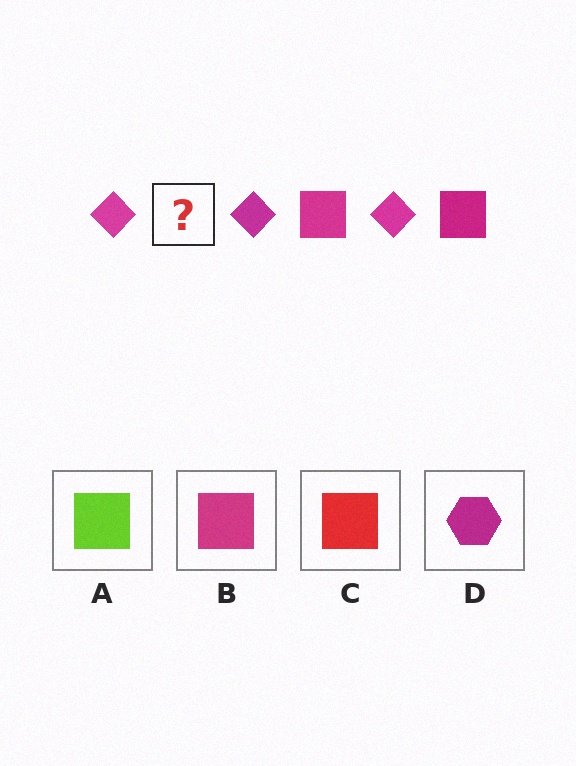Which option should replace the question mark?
Option B.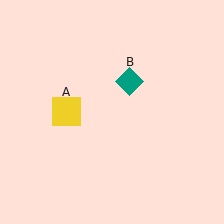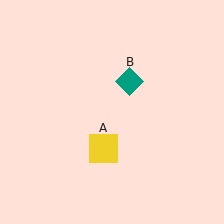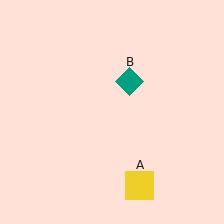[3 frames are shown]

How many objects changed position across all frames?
1 object changed position: yellow square (object A).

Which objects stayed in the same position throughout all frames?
Teal diamond (object B) remained stationary.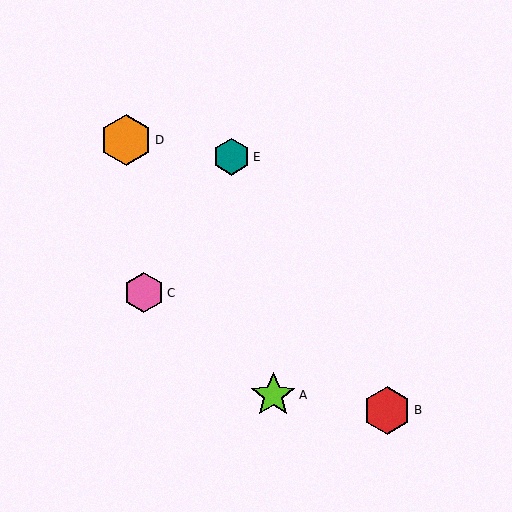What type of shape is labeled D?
Shape D is an orange hexagon.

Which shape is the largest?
The orange hexagon (labeled D) is the largest.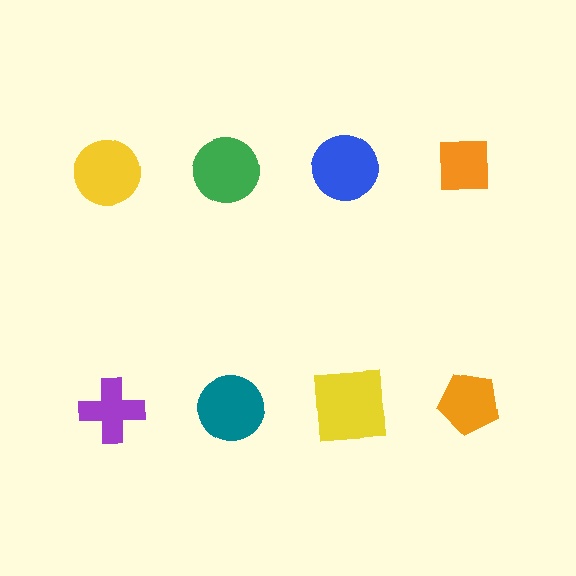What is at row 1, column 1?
A yellow circle.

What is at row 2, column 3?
A yellow square.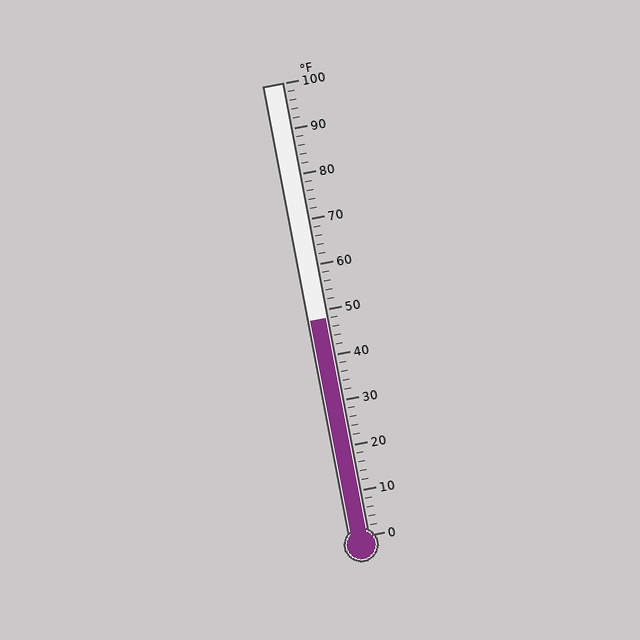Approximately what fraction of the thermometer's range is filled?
The thermometer is filled to approximately 50% of its range.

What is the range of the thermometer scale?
The thermometer scale ranges from 0°F to 100°F.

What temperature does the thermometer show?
The thermometer shows approximately 48°F.